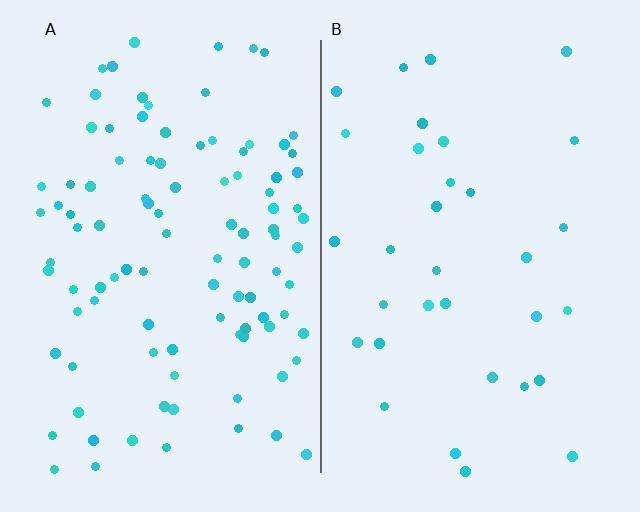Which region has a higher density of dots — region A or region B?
A (the left).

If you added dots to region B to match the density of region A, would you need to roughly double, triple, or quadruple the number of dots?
Approximately triple.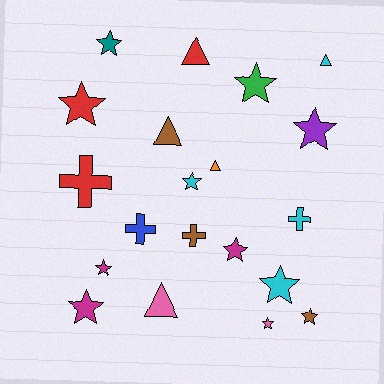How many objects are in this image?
There are 20 objects.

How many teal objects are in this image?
There is 1 teal object.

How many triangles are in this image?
There are 5 triangles.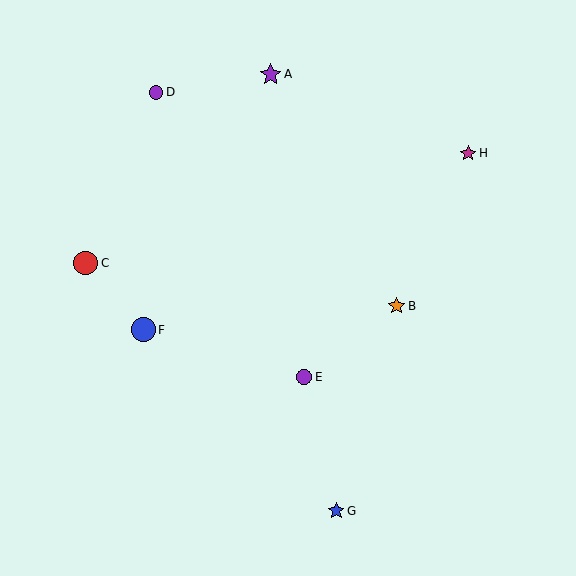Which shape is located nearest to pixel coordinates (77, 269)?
The red circle (labeled C) at (86, 263) is nearest to that location.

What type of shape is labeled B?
Shape B is an orange star.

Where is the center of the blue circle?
The center of the blue circle is at (143, 330).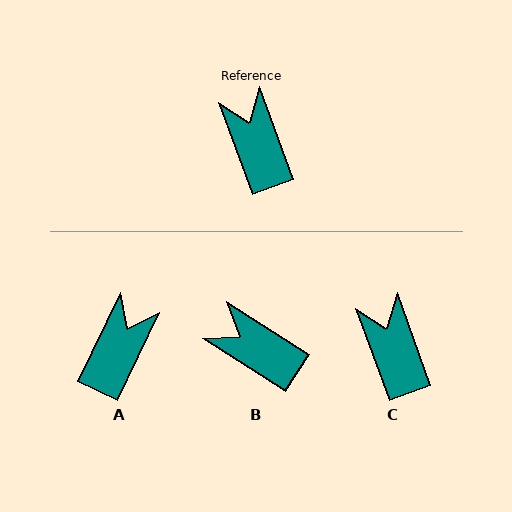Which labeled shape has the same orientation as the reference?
C.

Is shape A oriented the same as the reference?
No, it is off by about 46 degrees.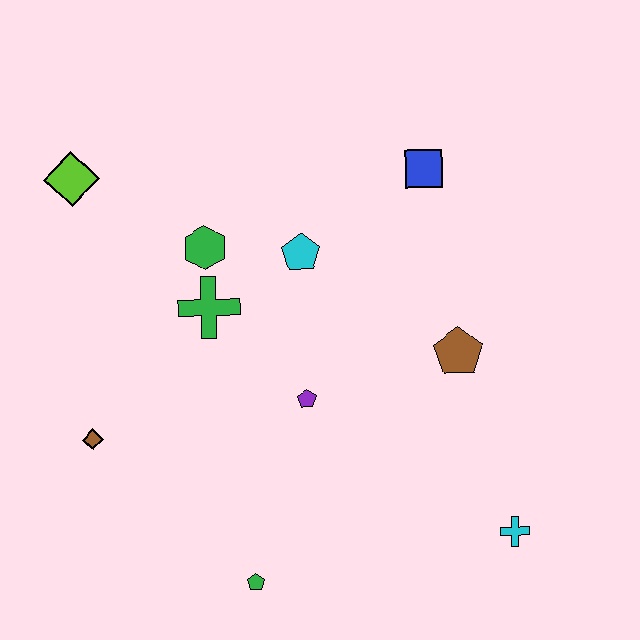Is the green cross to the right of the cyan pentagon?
No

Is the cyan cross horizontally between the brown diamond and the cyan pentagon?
No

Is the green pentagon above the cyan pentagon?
No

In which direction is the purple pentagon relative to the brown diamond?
The purple pentagon is to the right of the brown diamond.